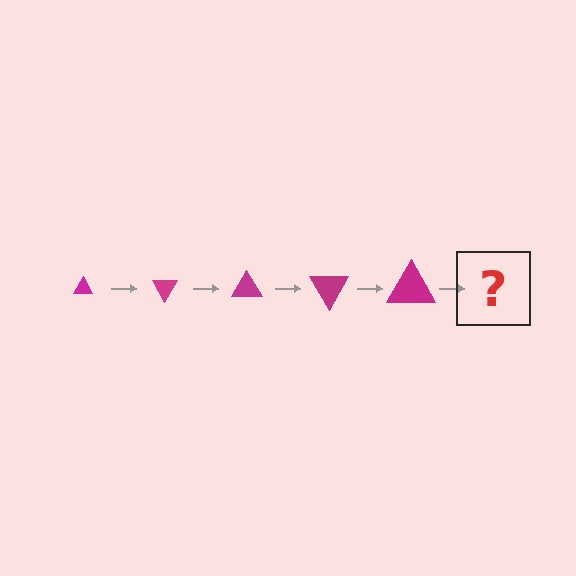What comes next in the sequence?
The next element should be a triangle, larger than the previous one and rotated 300 degrees from the start.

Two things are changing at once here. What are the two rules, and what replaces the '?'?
The two rules are that the triangle grows larger each step and it rotates 60 degrees each step. The '?' should be a triangle, larger than the previous one and rotated 300 degrees from the start.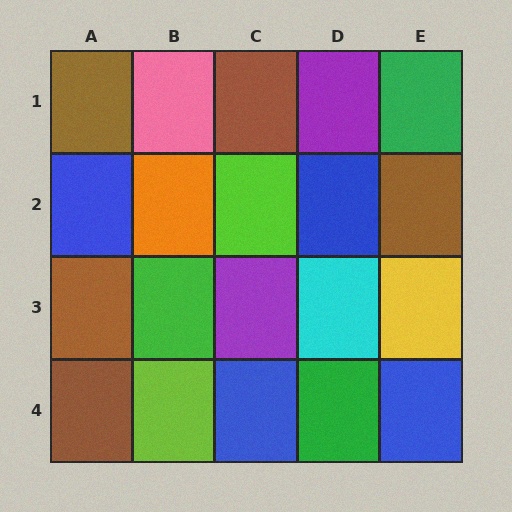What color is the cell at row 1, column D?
Purple.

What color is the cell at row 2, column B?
Orange.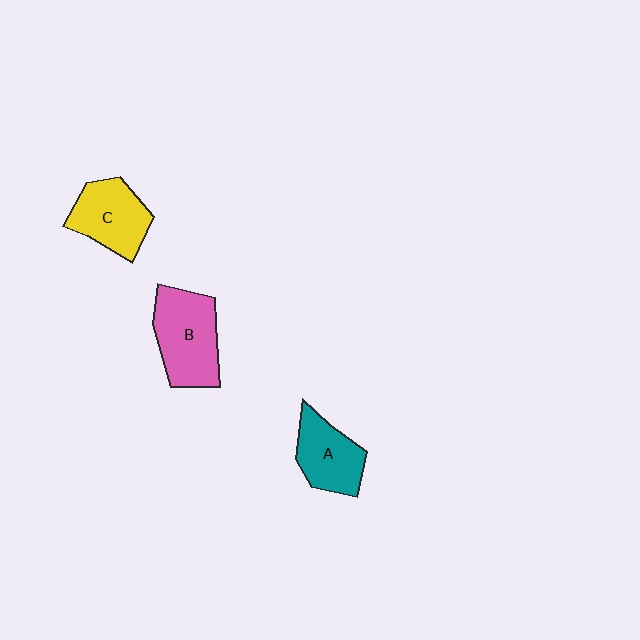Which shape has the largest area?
Shape B (pink).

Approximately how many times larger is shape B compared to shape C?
Approximately 1.2 times.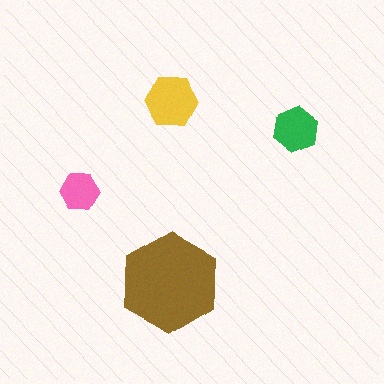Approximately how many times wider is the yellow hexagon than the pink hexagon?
About 1.5 times wider.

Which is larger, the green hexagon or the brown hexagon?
The brown one.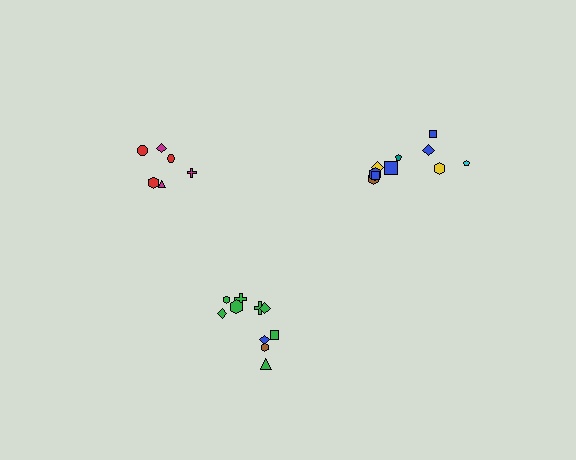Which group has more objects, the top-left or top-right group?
The top-right group.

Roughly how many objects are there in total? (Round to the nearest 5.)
Roughly 25 objects in total.